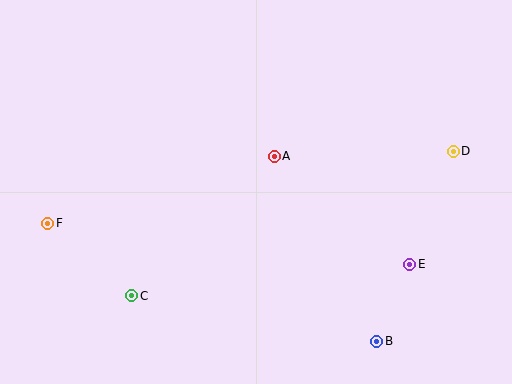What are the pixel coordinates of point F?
Point F is at (48, 223).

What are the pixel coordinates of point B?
Point B is at (377, 341).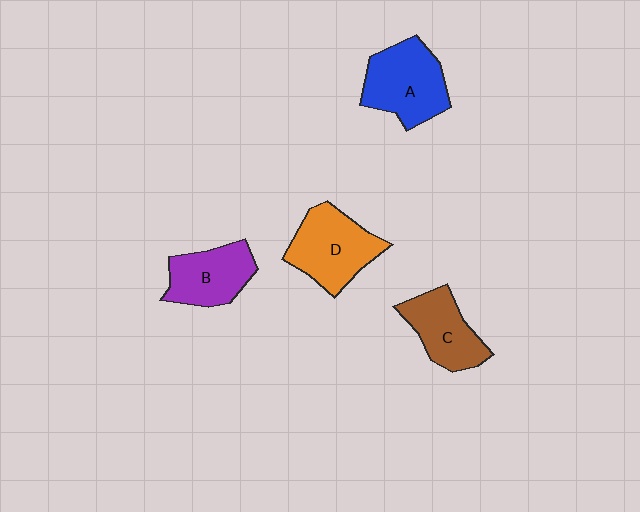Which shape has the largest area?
Shape A (blue).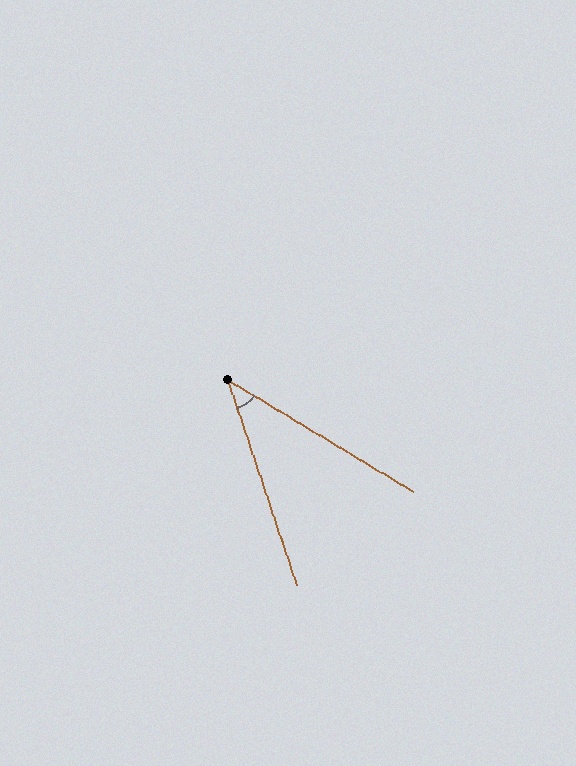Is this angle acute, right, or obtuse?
It is acute.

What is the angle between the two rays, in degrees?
Approximately 40 degrees.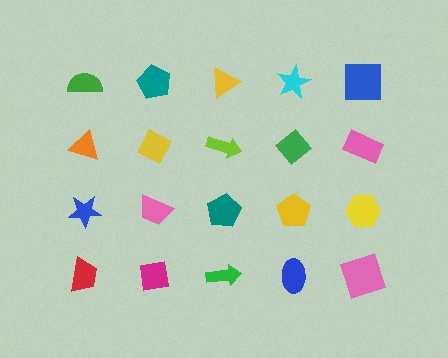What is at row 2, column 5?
A pink rectangle.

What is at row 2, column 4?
A green diamond.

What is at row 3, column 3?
A teal pentagon.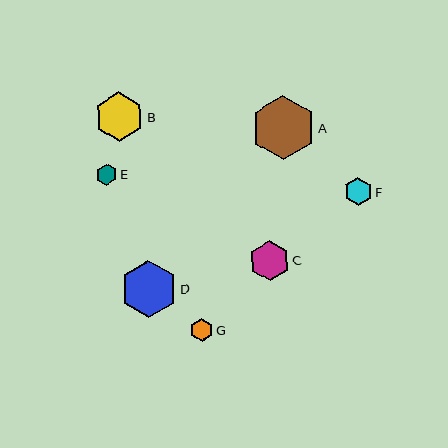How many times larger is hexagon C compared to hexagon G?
Hexagon C is approximately 1.7 times the size of hexagon G.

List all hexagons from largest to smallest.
From largest to smallest: A, D, B, C, F, G, E.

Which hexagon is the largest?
Hexagon A is the largest with a size of approximately 64 pixels.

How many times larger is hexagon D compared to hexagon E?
Hexagon D is approximately 2.7 times the size of hexagon E.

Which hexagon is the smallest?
Hexagon E is the smallest with a size of approximately 21 pixels.